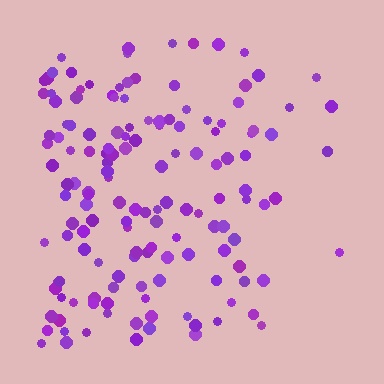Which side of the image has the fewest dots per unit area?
The right.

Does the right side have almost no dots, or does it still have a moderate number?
Still a moderate number, just noticeably fewer than the left.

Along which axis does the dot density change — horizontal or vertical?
Horizontal.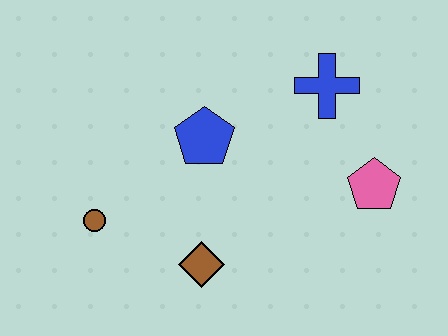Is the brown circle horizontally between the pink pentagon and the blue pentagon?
No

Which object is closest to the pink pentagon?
The blue cross is closest to the pink pentagon.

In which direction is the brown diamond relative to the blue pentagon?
The brown diamond is below the blue pentagon.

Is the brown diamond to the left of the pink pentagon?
Yes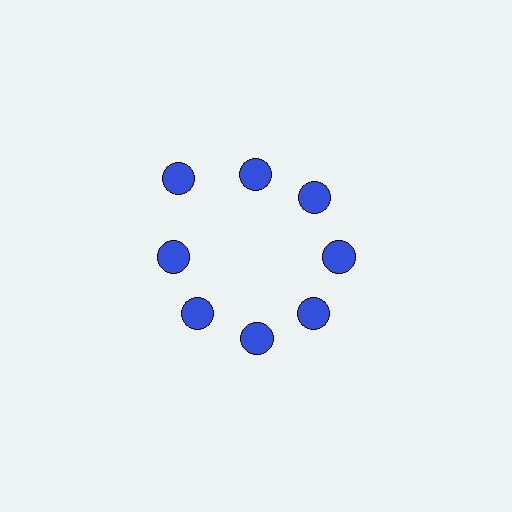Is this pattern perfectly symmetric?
No. The 8 blue circles are arranged in a ring, but one element near the 10 o'clock position is pushed outward from the center, breaking the 8-fold rotational symmetry.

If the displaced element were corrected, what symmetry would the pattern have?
It would have 8-fold rotational symmetry — the pattern would map onto itself every 45 degrees.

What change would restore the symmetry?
The symmetry would be restored by moving it inward, back onto the ring so that all 8 circles sit at equal angles and equal distance from the center.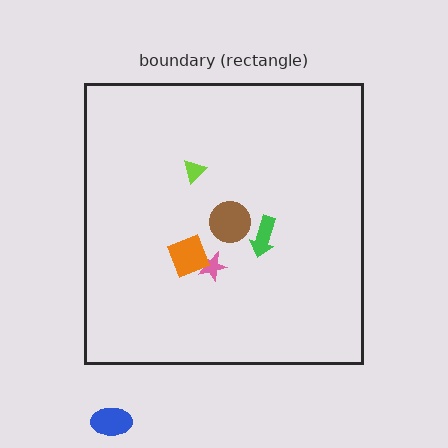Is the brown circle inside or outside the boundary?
Inside.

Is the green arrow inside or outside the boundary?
Inside.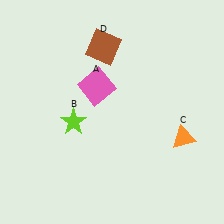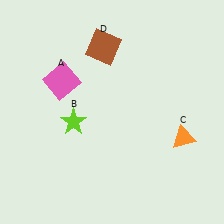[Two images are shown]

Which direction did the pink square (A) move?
The pink square (A) moved left.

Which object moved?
The pink square (A) moved left.